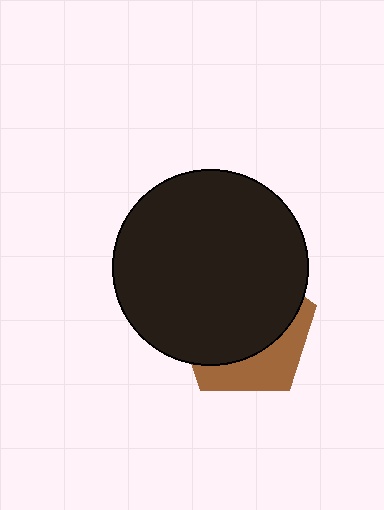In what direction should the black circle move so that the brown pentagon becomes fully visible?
The black circle should move up. That is the shortest direction to clear the overlap and leave the brown pentagon fully visible.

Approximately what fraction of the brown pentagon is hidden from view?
Roughly 68% of the brown pentagon is hidden behind the black circle.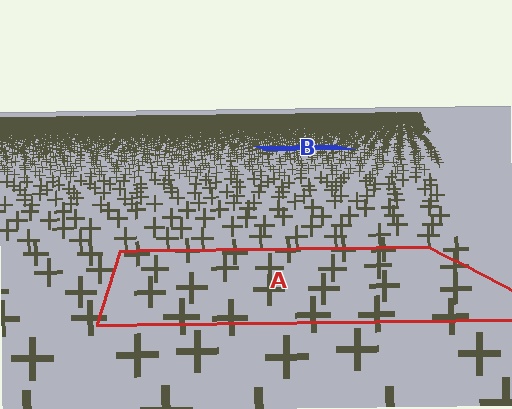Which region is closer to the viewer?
Region A is closer. The texture elements there are larger and more spread out.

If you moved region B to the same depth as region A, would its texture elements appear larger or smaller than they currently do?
They would appear larger. At a closer depth, the same texture elements are projected at a bigger on-screen size.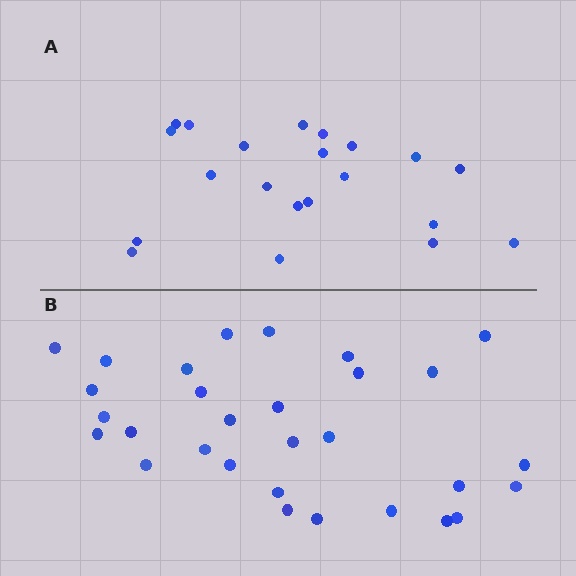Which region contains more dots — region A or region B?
Region B (the bottom region) has more dots.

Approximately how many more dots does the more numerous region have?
Region B has roughly 8 or so more dots than region A.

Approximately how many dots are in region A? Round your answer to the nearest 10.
About 20 dots. (The exact count is 21, which rounds to 20.)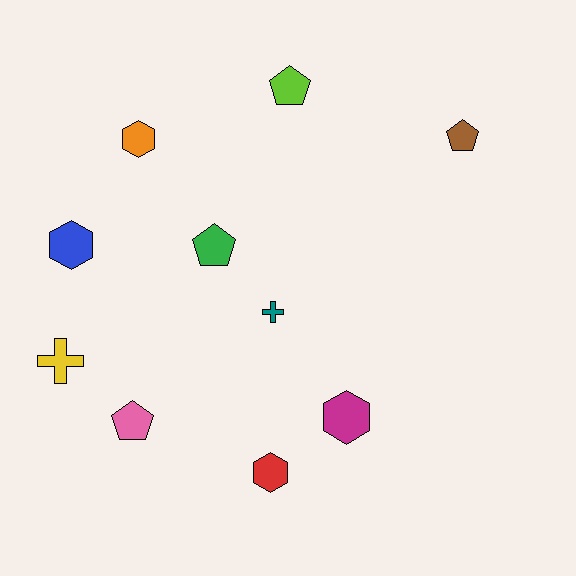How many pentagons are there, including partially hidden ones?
There are 4 pentagons.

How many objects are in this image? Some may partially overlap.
There are 10 objects.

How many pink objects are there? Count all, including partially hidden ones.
There is 1 pink object.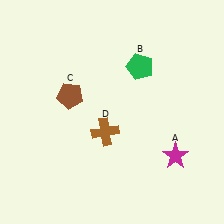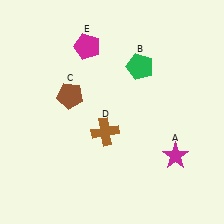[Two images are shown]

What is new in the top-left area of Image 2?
A magenta pentagon (E) was added in the top-left area of Image 2.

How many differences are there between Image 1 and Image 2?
There is 1 difference between the two images.